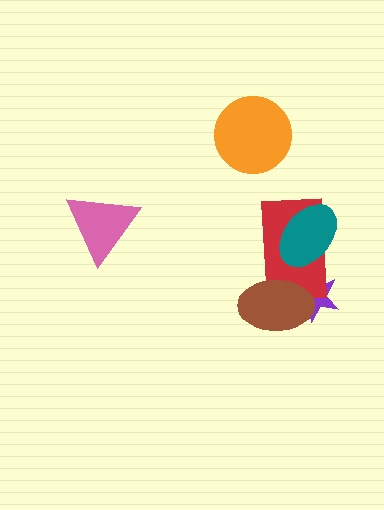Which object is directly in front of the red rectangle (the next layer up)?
The brown ellipse is directly in front of the red rectangle.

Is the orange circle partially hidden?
No, no other shape covers it.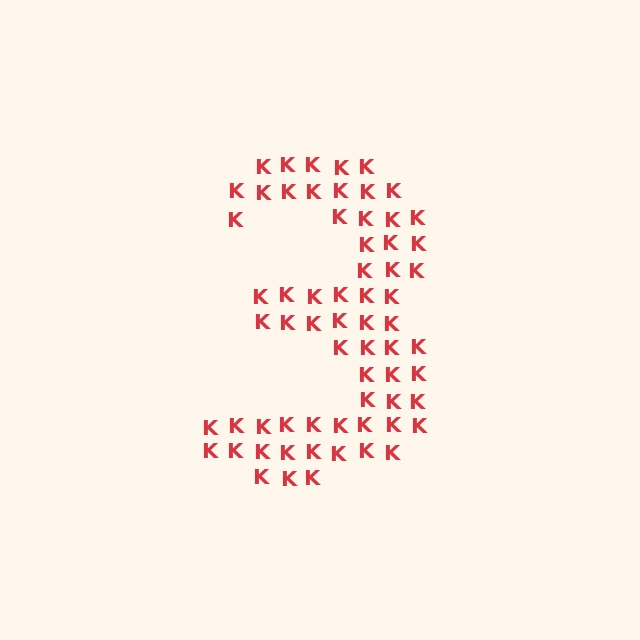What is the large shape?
The large shape is the digit 3.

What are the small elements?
The small elements are letter K's.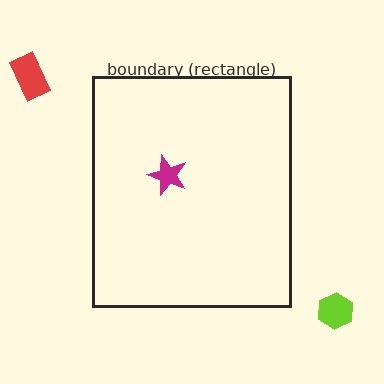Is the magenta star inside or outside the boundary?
Inside.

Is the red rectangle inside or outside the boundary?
Outside.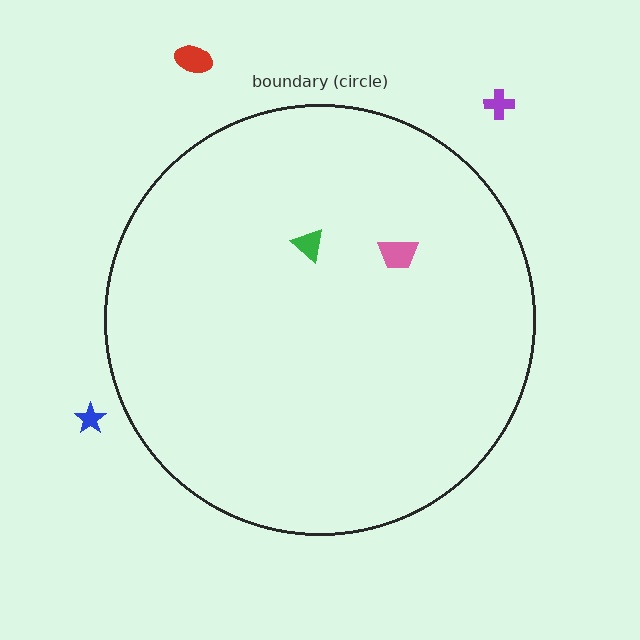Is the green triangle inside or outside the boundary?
Inside.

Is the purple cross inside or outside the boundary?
Outside.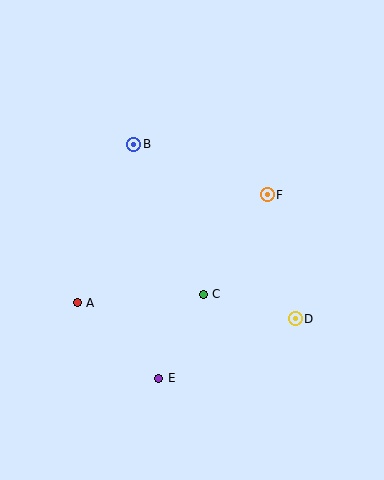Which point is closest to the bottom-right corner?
Point D is closest to the bottom-right corner.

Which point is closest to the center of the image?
Point C at (203, 294) is closest to the center.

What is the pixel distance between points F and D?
The distance between F and D is 127 pixels.